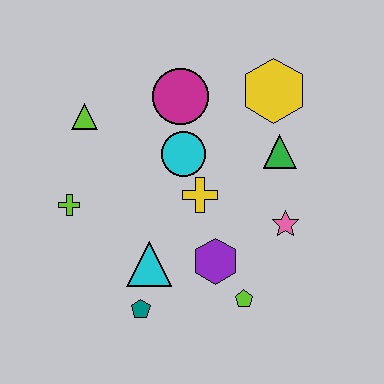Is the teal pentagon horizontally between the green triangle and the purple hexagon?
No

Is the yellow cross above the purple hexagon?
Yes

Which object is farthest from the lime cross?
The yellow hexagon is farthest from the lime cross.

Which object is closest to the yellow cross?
The cyan circle is closest to the yellow cross.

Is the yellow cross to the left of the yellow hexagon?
Yes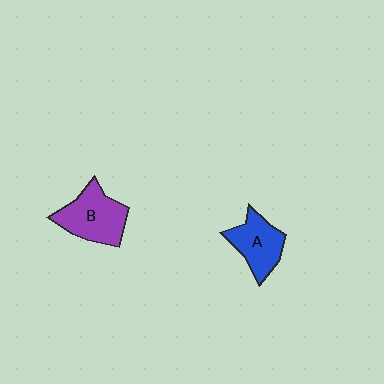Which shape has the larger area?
Shape B (purple).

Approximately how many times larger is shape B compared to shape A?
Approximately 1.2 times.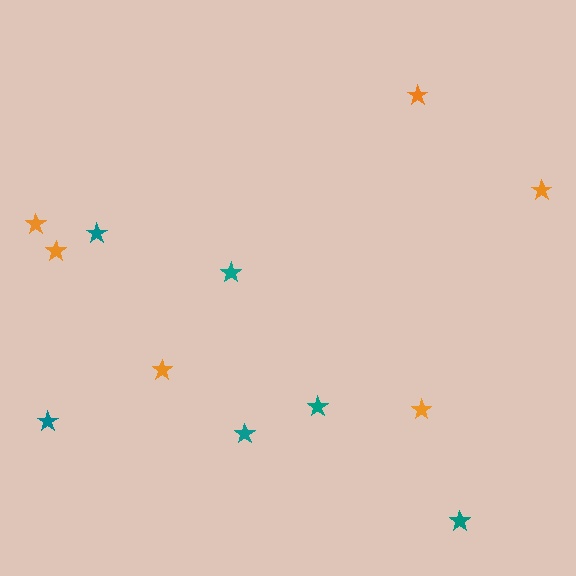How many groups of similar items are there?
There are 2 groups: one group of orange stars (6) and one group of teal stars (6).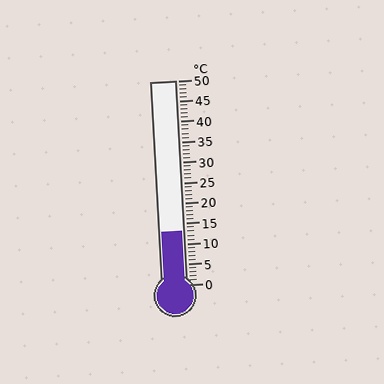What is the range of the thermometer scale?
The thermometer scale ranges from 0°C to 50°C.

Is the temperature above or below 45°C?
The temperature is below 45°C.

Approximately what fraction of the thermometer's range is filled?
The thermometer is filled to approximately 25% of its range.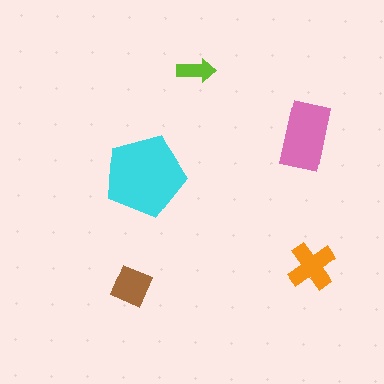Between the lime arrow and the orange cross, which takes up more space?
The orange cross.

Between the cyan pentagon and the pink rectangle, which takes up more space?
The cyan pentagon.